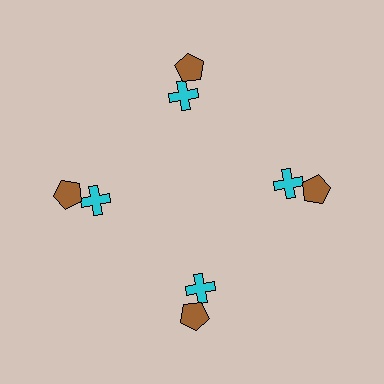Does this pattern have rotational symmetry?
Yes, this pattern has 4-fold rotational symmetry. It looks the same after rotating 90 degrees around the center.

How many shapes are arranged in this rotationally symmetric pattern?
There are 8 shapes, arranged in 4 groups of 2.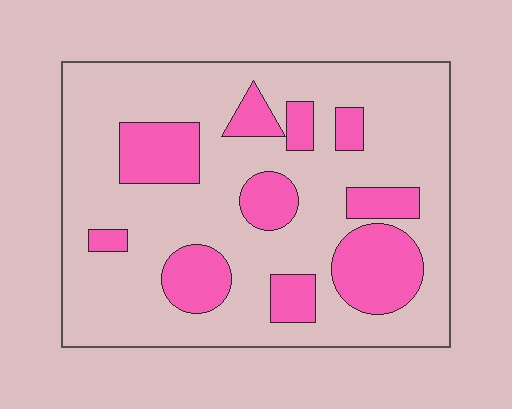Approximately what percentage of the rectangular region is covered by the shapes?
Approximately 25%.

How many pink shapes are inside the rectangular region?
10.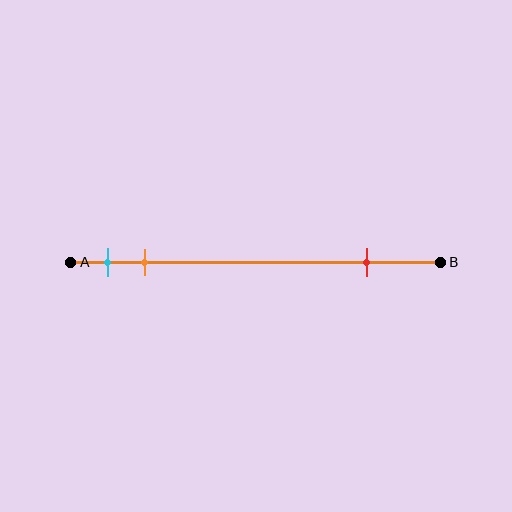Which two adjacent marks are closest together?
The cyan and orange marks are the closest adjacent pair.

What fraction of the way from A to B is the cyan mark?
The cyan mark is approximately 10% (0.1) of the way from A to B.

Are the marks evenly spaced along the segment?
No, the marks are not evenly spaced.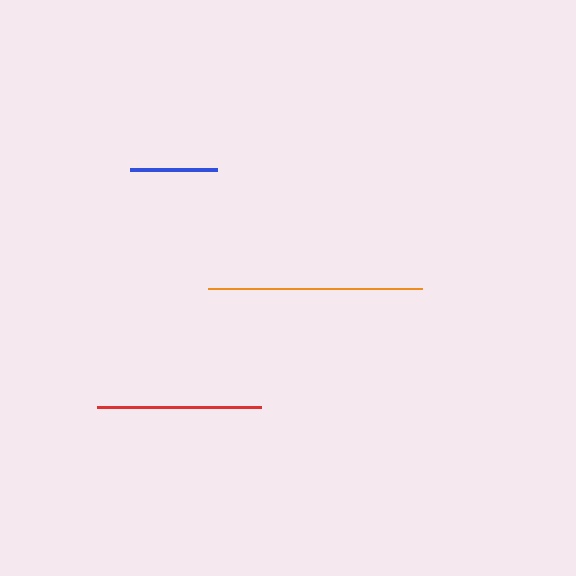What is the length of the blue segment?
The blue segment is approximately 87 pixels long.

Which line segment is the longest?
The orange line is the longest at approximately 214 pixels.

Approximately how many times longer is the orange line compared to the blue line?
The orange line is approximately 2.5 times the length of the blue line.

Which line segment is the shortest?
The blue line is the shortest at approximately 87 pixels.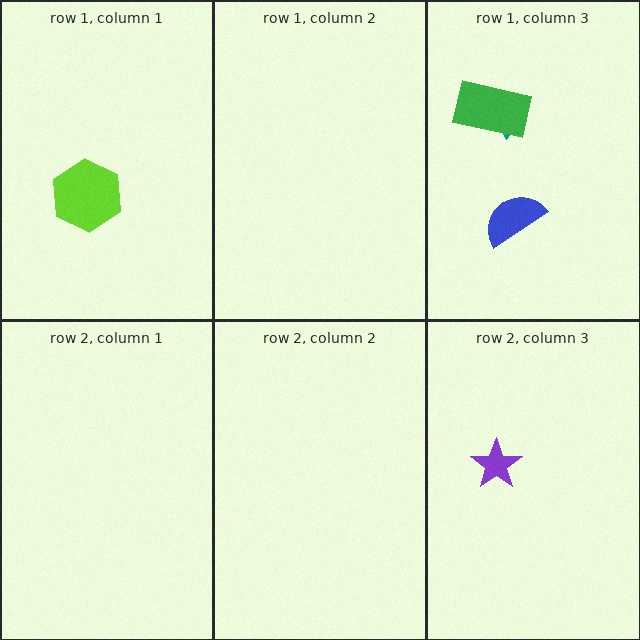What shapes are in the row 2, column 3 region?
The purple star.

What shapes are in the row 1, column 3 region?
The teal trapezoid, the green rectangle, the blue semicircle.